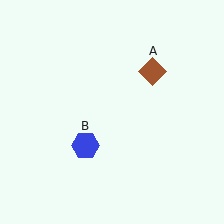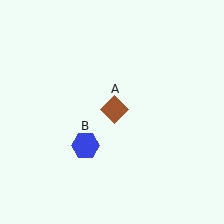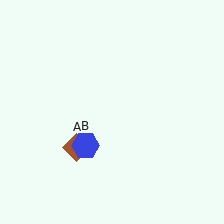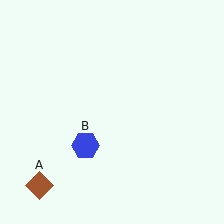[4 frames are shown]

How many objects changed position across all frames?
1 object changed position: brown diamond (object A).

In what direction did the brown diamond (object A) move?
The brown diamond (object A) moved down and to the left.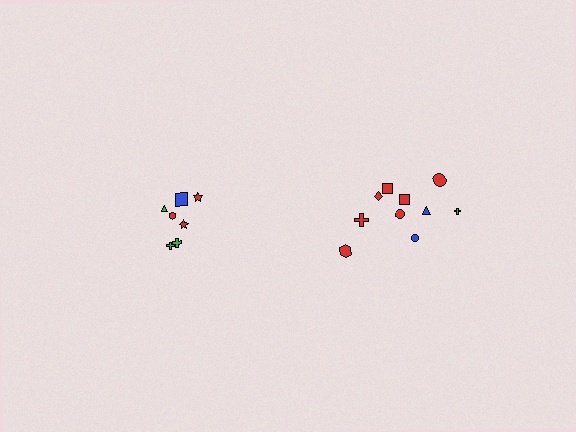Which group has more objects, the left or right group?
The right group.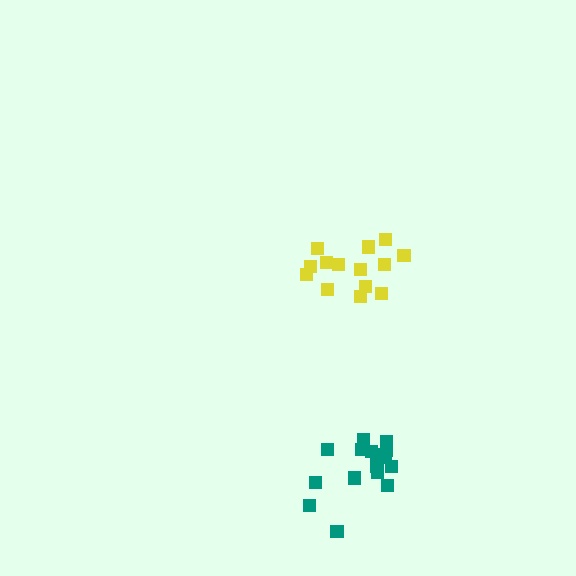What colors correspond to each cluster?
The clusters are colored: teal, yellow.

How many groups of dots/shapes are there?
There are 2 groups.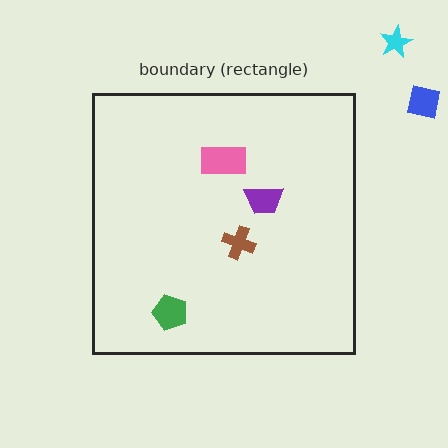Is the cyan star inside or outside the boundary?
Outside.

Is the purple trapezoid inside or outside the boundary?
Inside.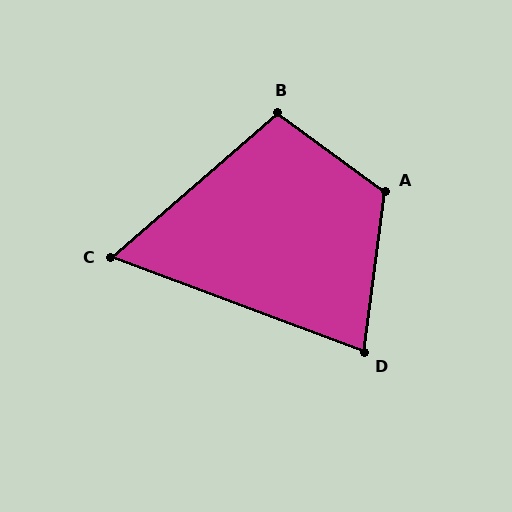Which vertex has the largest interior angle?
A, at approximately 119 degrees.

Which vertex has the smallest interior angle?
C, at approximately 61 degrees.